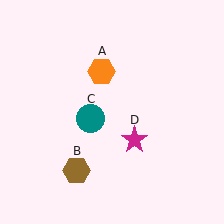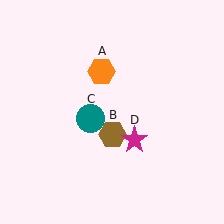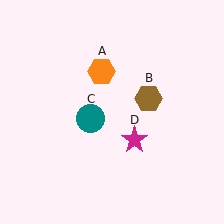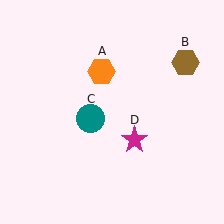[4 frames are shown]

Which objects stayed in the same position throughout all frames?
Orange hexagon (object A) and teal circle (object C) and magenta star (object D) remained stationary.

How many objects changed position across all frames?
1 object changed position: brown hexagon (object B).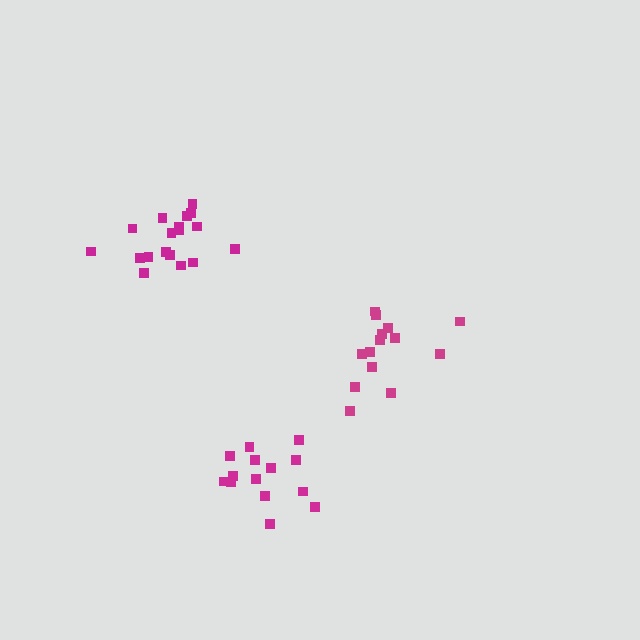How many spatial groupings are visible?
There are 3 spatial groupings.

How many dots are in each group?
Group 1: 14 dots, Group 2: 14 dots, Group 3: 18 dots (46 total).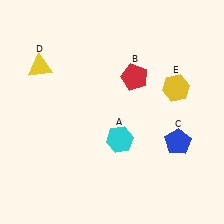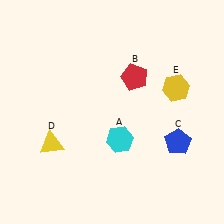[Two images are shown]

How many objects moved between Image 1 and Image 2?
1 object moved between the two images.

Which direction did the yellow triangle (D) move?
The yellow triangle (D) moved down.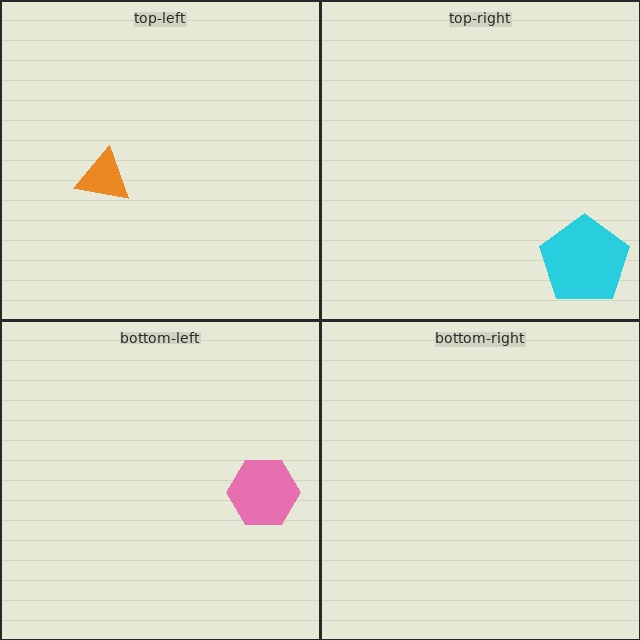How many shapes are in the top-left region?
1.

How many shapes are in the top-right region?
1.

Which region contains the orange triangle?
The top-left region.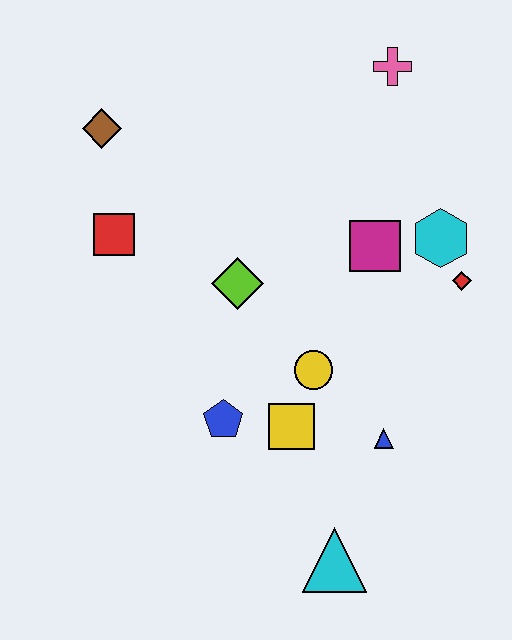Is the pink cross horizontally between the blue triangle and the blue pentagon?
No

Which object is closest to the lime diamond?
The yellow circle is closest to the lime diamond.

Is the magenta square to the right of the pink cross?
No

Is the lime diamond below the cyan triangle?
No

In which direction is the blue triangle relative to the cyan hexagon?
The blue triangle is below the cyan hexagon.